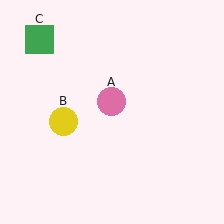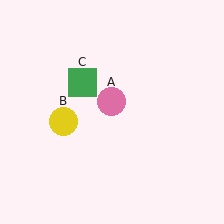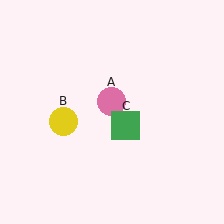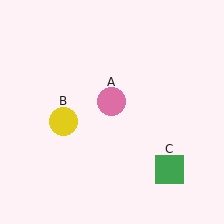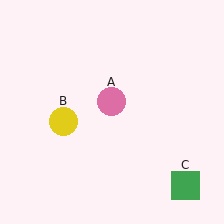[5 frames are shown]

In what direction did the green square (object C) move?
The green square (object C) moved down and to the right.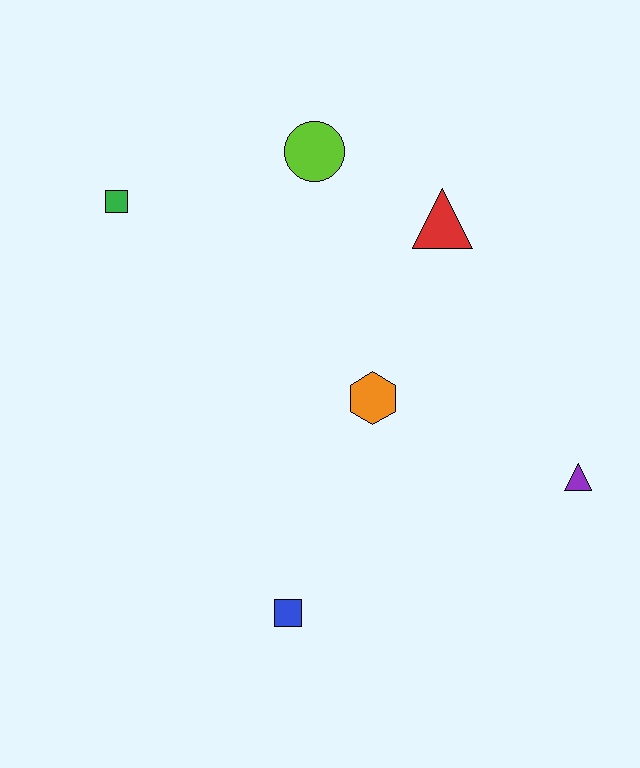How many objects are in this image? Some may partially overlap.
There are 6 objects.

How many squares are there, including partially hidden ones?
There are 2 squares.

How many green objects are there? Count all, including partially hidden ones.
There is 1 green object.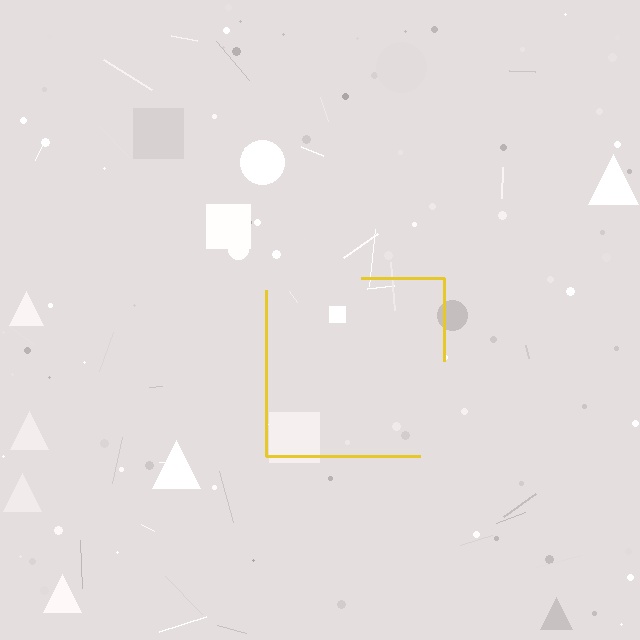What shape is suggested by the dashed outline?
The dashed outline suggests a square.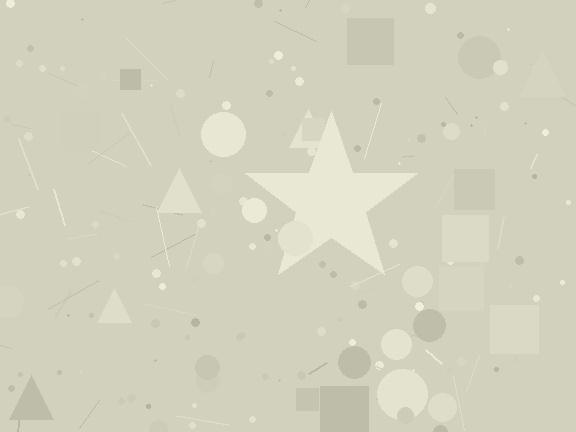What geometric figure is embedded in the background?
A star is embedded in the background.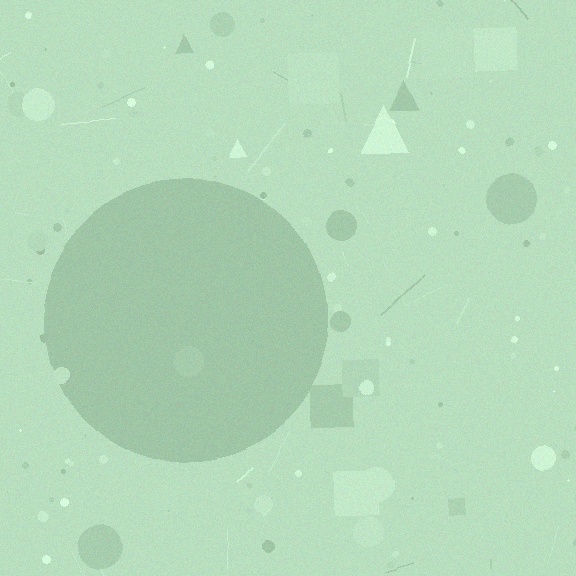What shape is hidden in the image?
A circle is hidden in the image.